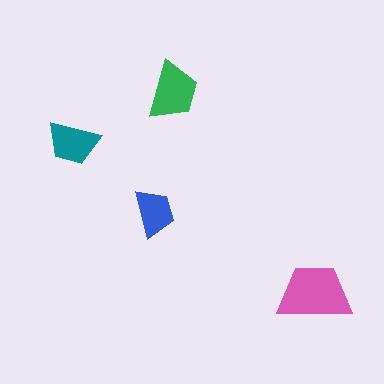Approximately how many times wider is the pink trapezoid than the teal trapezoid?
About 1.5 times wider.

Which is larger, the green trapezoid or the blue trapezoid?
The green one.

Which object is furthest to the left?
The teal trapezoid is leftmost.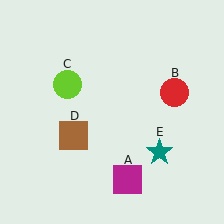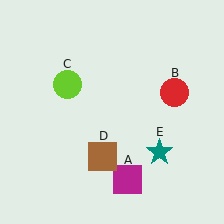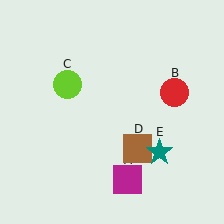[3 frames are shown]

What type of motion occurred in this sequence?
The brown square (object D) rotated counterclockwise around the center of the scene.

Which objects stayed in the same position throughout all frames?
Magenta square (object A) and red circle (object B) and lime circle (object C) and teal star (object E) remained stationary.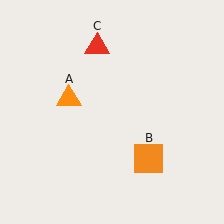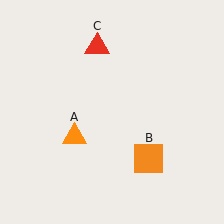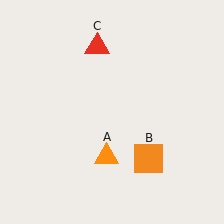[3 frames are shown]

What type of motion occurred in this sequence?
The orange triangle (object A) rotated counterclockwise around the center of the scene.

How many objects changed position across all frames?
1 object changed position: orange triangle (object A).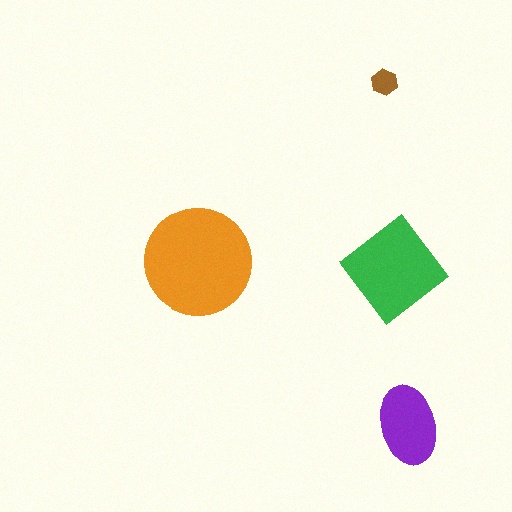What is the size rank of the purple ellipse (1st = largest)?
3rd.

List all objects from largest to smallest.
The orange circle, the green diamond, the purple ellipse, the brown hexagon.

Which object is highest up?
The brown hexagon is topmost.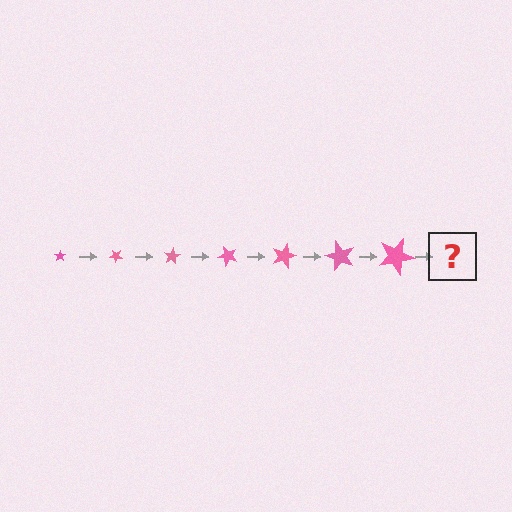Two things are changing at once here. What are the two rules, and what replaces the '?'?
The two rules are that the star grows larger each step and it rotates 40 degrees each step. The '?' should be a star, larger than the previous one and rotated 280 degrees from the start.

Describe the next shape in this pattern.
It should be a star, larger than the previous one and rotated 280 degrees from the start.